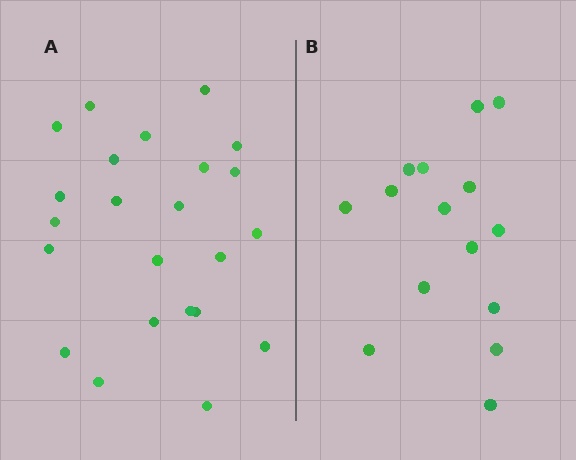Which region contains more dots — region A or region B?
Region A (the left region) has more dots.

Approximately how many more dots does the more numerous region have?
Region A has roughly 8 or so more dots than region B.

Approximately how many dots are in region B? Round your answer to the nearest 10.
About 20 dots. (The exact count is 15, which rounds to 20.)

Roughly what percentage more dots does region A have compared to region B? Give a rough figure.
About 55% more.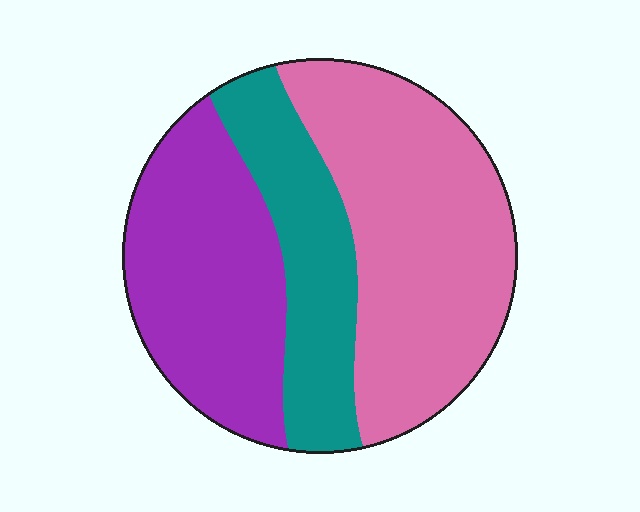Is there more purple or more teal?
Purple.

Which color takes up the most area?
Pink, at roughly 45%.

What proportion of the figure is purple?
Purple takes up about one third (1/3) of the figure.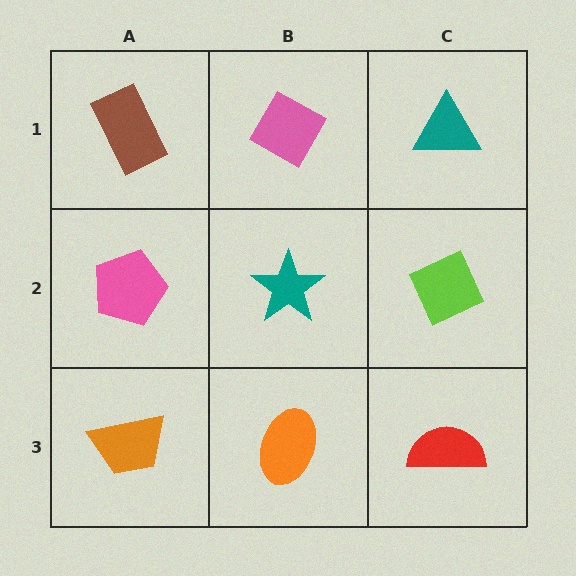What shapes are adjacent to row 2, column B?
A pink diamond (row 1, column B), an orange ellipse (row 3, column B), a pink pentagon (row 2, column A), a lime diamond (row 2, column C).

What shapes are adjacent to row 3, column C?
A lime diamond (row 2, column C), an orange ellipse (row 3, column B).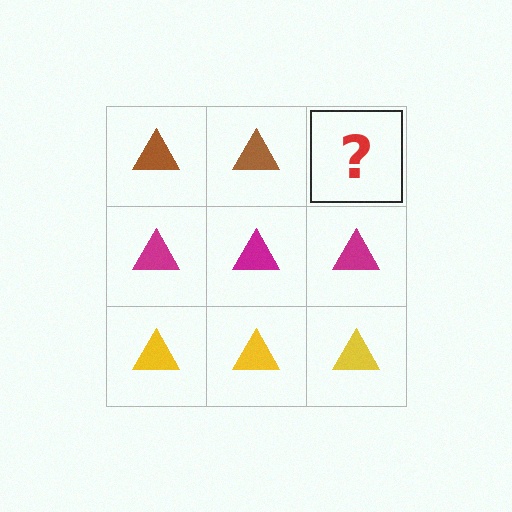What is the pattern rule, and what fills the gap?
The rule is that each row has a consistent color. The gap should be filled with a brown triangle.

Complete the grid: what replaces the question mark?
The question mark should be replaced with a brown triangle.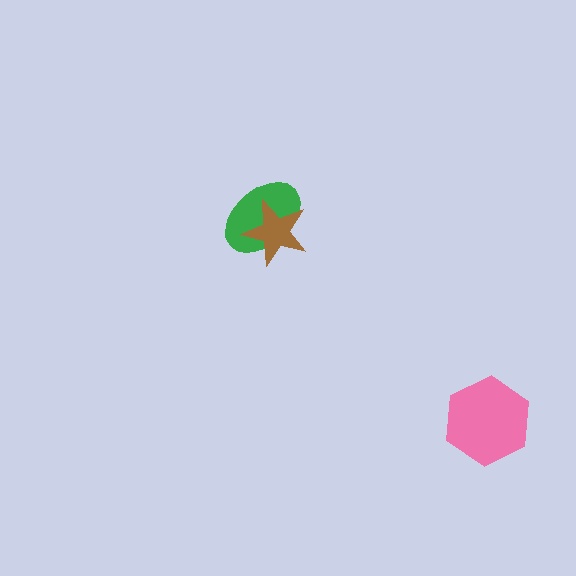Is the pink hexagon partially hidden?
No, no other shape covers it.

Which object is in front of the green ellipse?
The brown star is in front of the green ellipse.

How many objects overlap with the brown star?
1 object overlaps with the brown star.